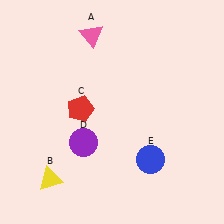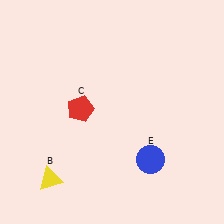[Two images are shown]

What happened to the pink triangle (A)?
The pink triangle (A) was removed in Image 2. It was in the top-left area of Image 1.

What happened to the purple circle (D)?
The purple circle (D) was removed in Image 2. It was in the bottom-left area of Image 1.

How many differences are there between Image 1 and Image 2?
There are 2 differences between the two images.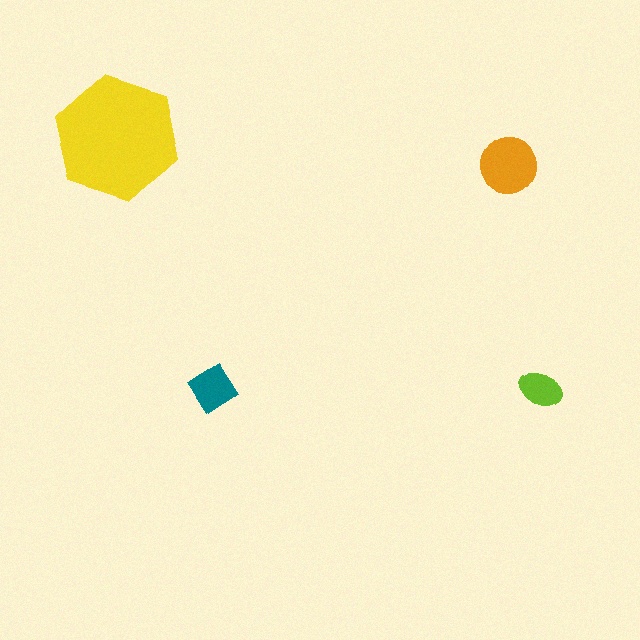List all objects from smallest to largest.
The lime ellipse, the teal diamond, the orange circle, the yellow hexagon.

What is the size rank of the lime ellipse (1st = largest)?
4th.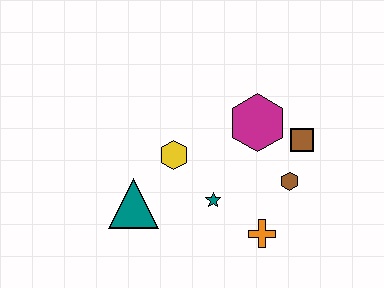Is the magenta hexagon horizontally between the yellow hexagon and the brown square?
Yes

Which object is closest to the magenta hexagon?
The brown square is closest to the magenta hexagon.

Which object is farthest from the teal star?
The brown square is farthest from the teal star.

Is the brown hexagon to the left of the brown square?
Yes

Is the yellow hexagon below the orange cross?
No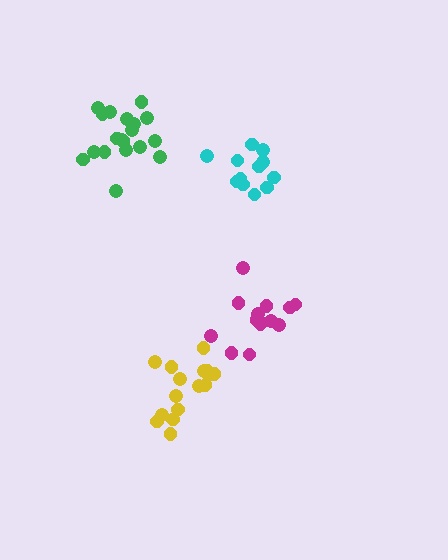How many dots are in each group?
Group 1: 13 dots, Group 2: 15 dots, Group 3: 16 dots, Group 4: 19 dots (63 total).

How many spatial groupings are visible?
There are 4 spatial groupings.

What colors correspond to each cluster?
The clusters are colored: cyan, magenta, yellow, green.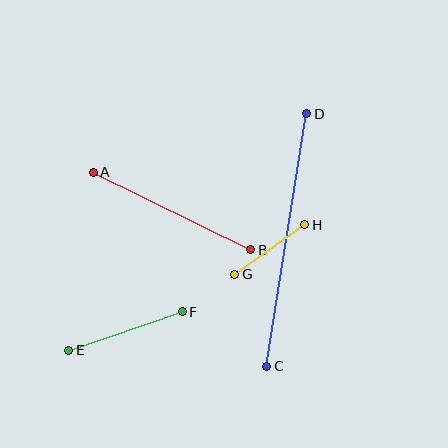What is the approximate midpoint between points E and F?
The midpoint is at approximately (126, 331) pixels.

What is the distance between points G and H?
The distance is approximately 86 pixels.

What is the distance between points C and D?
The distance is approximately 256 pixels.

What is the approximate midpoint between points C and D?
The midpoint is at approximately (287, 240) pixels.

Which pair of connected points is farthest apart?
Points C and D are farthest apart.